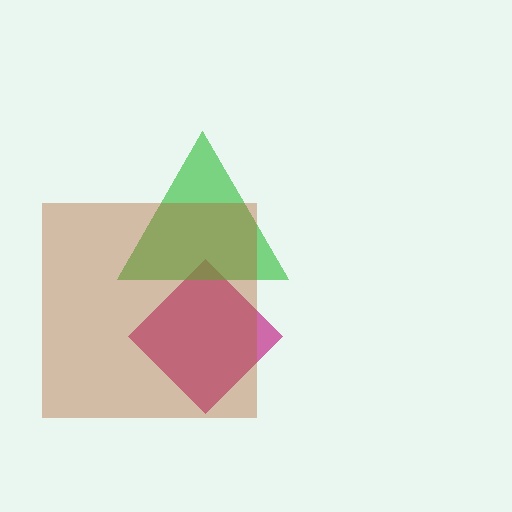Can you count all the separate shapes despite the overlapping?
Yes, there are 3 separate shapes.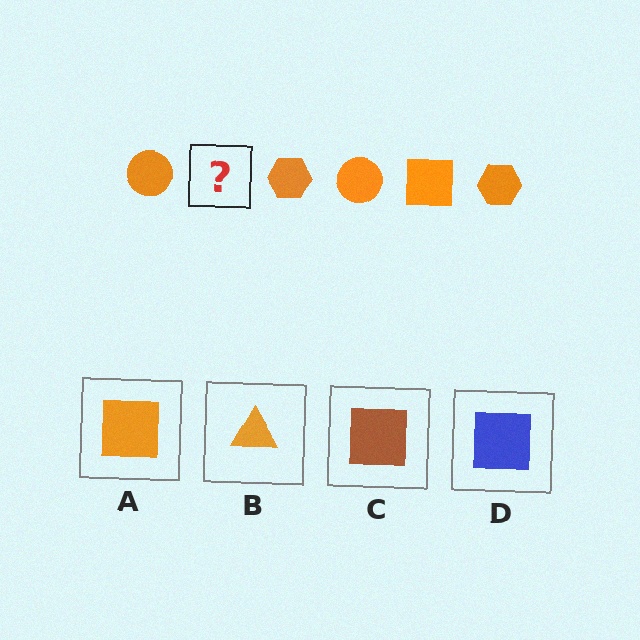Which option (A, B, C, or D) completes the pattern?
A.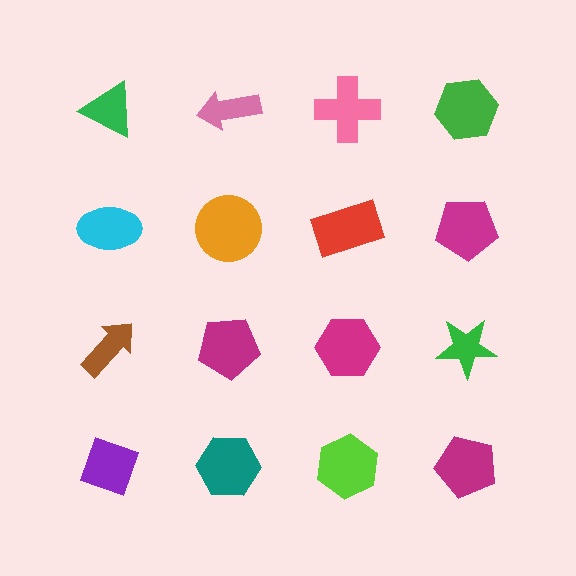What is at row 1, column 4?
A green hexagon.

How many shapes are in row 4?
4 shapes.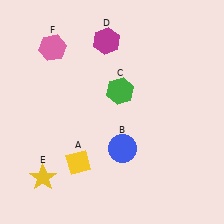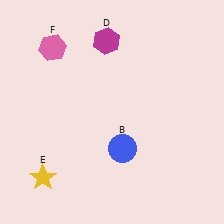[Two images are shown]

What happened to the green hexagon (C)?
The green hexagon (C) was removed in Image 2. It was in the top-right area of Image 1.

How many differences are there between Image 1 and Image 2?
There are 2 differences between the two images.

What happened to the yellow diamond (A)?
The yellow diamond (A) was removed in Image 2. It was in the bottom-left area of Image 1.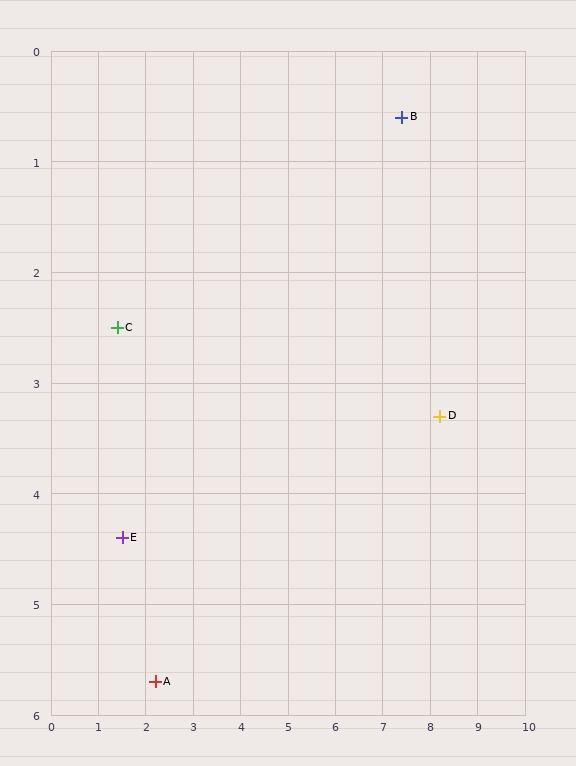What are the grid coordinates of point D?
Point D is at approximately (8.2, 3.3).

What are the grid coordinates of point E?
Point E is at approximately (1.5, 4.4).